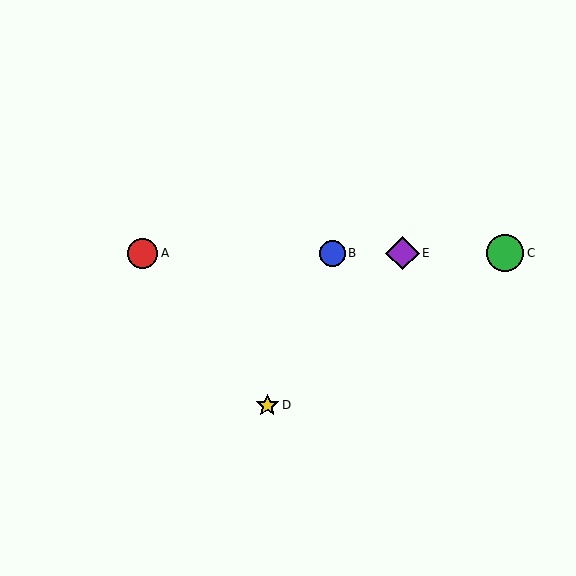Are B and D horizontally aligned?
No, B is at y≈253 and D is at y≈405.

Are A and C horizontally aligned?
Yes, both are at y≈253.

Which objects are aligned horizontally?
Objects A, B, C, E are aligned horizontally.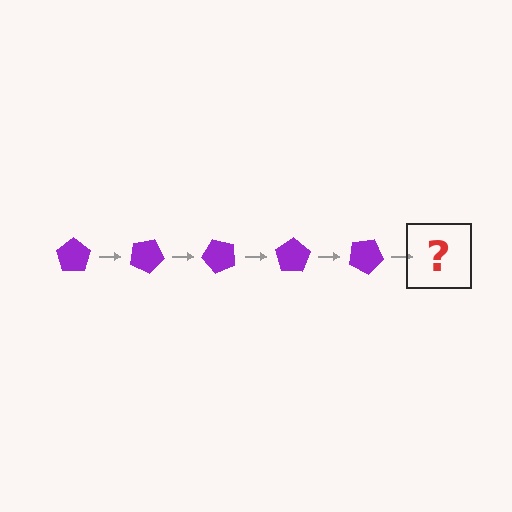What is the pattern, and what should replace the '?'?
The pattern is that the pentagon rotates 25 degrees each step. The '?' should be a purple pentagon rotated 125 degrees.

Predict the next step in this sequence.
The next step is a purple pentagon rotated 125 degrees.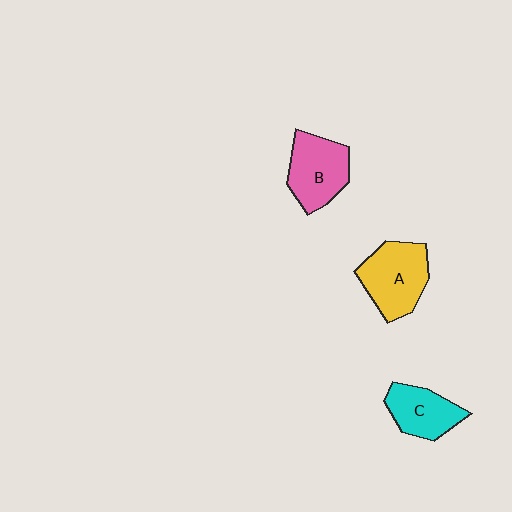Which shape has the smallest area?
Shape C (cyan).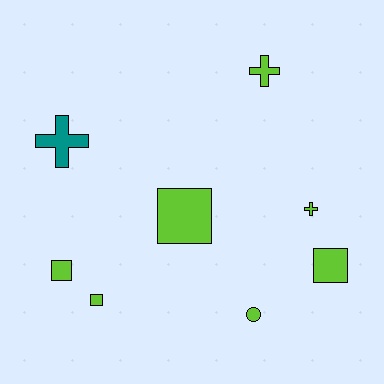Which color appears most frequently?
Lime, with 7 objects.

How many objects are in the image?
There are 8 objects.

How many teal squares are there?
There are no teal squares.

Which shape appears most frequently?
Square, with 4 objects.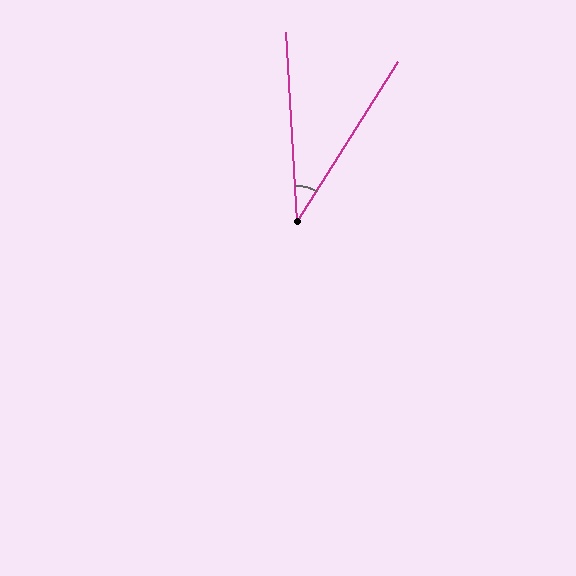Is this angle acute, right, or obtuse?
It is acute.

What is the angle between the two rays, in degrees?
Approximately 36 degrees.